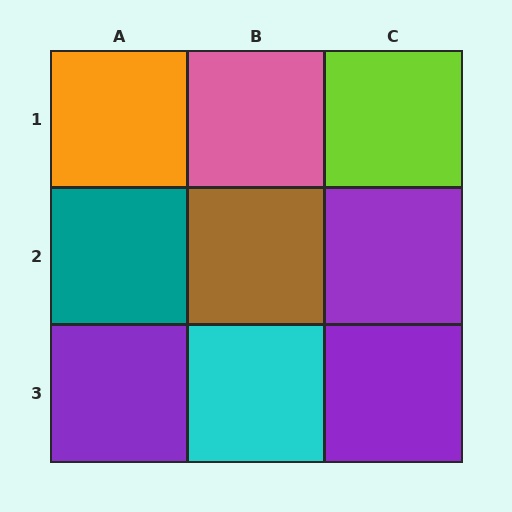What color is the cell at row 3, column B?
Cyan.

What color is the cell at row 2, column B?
Brown.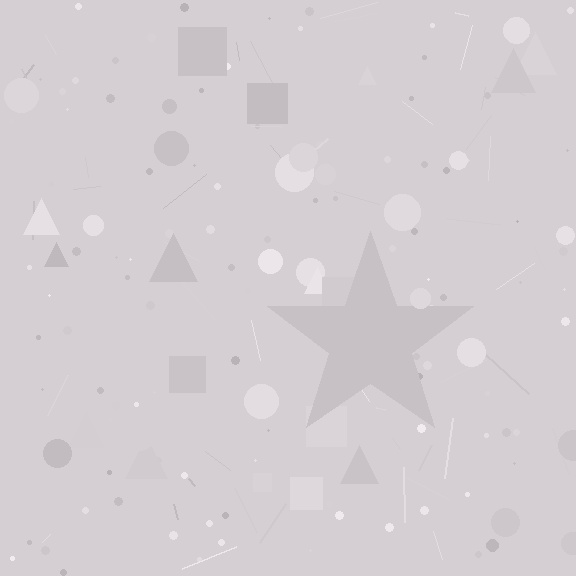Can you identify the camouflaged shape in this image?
The camouflaged shape is a star.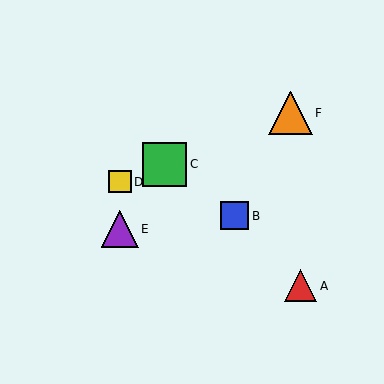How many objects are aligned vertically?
2 objects (D, E) are aligned vertically.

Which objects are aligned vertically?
Objects D, E are aligned vertically.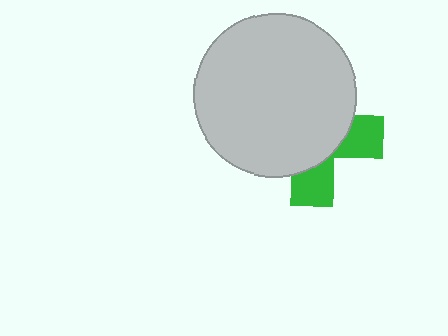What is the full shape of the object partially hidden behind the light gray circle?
The partially hidden object is a green cross.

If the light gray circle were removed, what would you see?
You would see the complete green cross.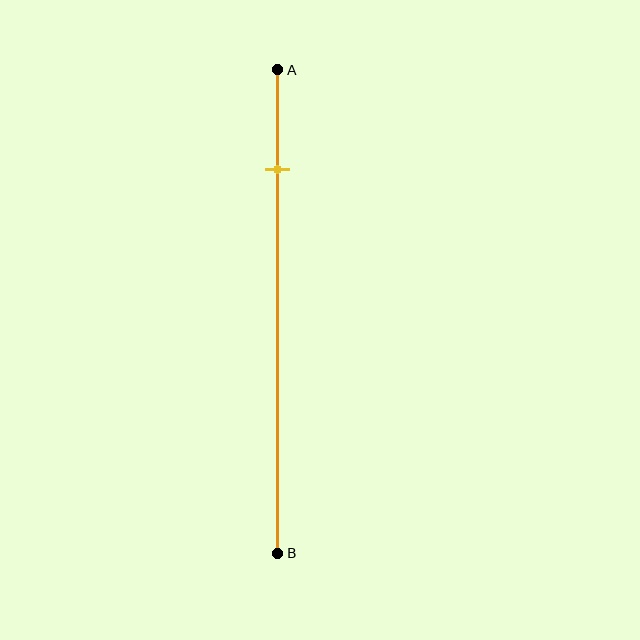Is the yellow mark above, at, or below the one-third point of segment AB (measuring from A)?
The yellow mark is above the one-third point of segment AB.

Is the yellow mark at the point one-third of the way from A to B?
No, the mark is at about 20% from A, not at the 33% one-third point.